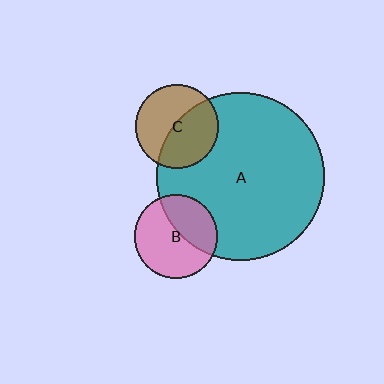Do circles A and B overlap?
Yes.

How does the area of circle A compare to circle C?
Approximately 4.0 times.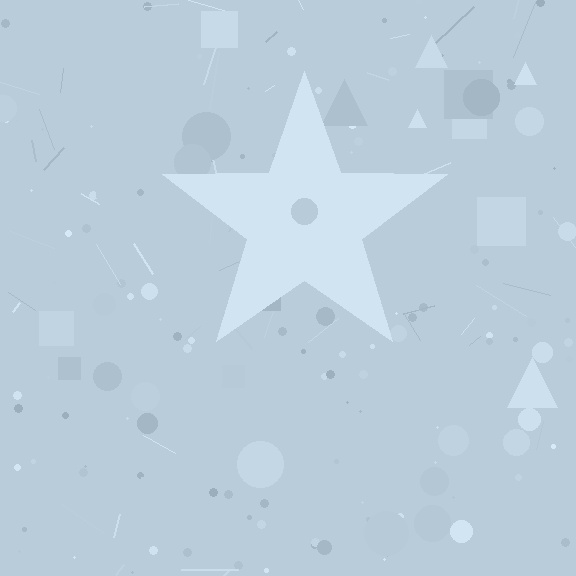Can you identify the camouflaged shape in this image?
The camouflaged shape is a star.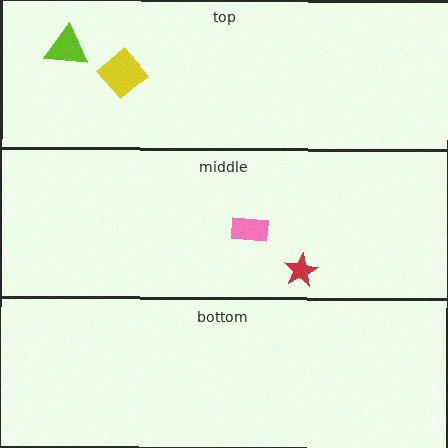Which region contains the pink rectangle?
The middle region.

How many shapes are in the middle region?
2.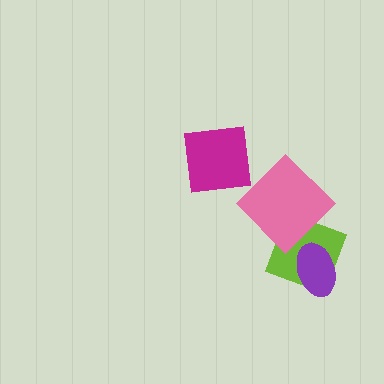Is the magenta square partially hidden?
Yes, it is partially covered by another shape.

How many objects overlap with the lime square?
2 objects overlap with the lime square.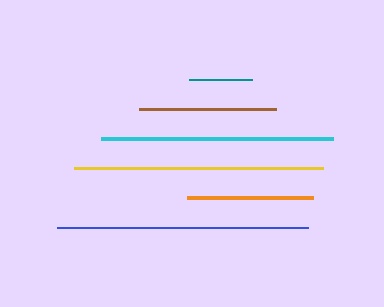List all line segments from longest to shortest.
From longest to shortest: blue, yellow, cyan, brown, orange, teal.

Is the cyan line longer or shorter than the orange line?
The cyan line is longer than the orange line.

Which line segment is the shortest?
The teal line is the shortest at approximately 63 pixels.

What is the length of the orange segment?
The orange segment is approximately 126 pixels long.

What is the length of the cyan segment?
The cyan segment is approximately 232 pixels long.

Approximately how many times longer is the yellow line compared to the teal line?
The yellow line is approximately 4.0 times the length of the teal line.